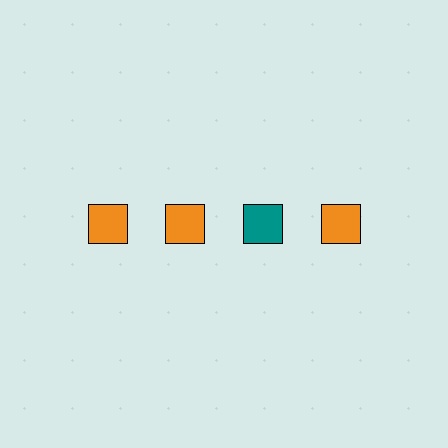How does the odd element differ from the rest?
It has a different color: teal instead of orange.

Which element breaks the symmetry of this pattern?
The teal square in the top row, center column breaks the symmetry. All other shapes are orange squares.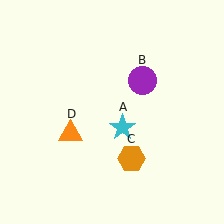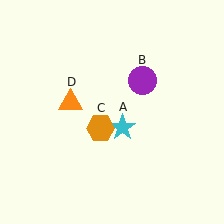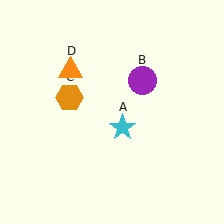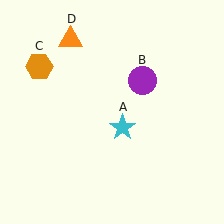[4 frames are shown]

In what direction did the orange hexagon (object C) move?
The orange hexagon (object C) moved up and to the left.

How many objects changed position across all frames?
2 objects changed position: orange hexagon (object C), orange triangle (object D).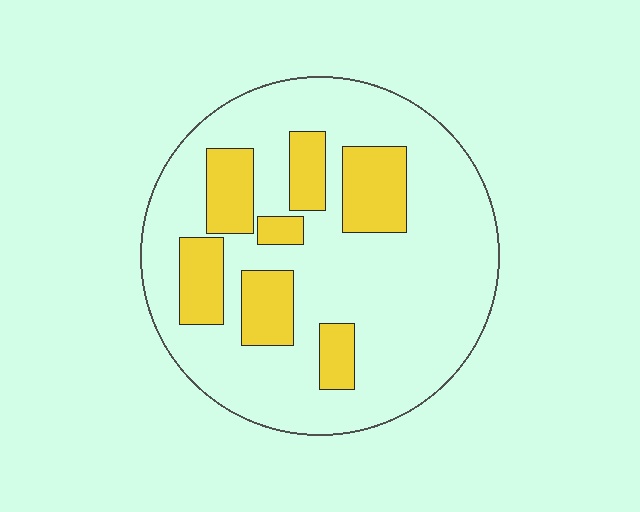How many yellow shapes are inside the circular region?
7.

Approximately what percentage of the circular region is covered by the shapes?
Approximately 25%.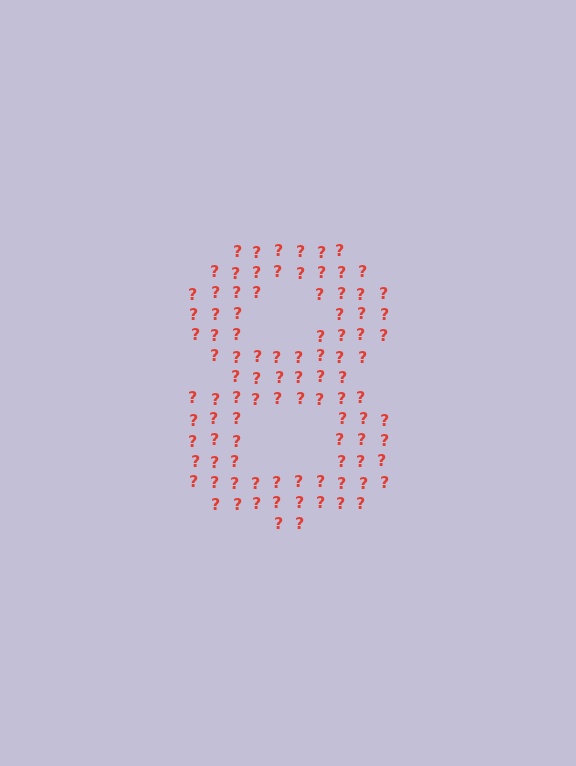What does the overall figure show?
The overall figure shows the digit 8.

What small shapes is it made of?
It is made of small question marks.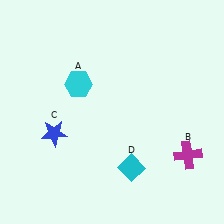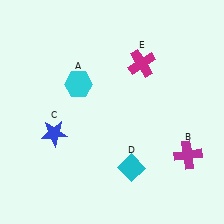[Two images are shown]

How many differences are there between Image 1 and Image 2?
There is 1 difference between the two images.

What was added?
A magenta cross (E) was added in Image 2.